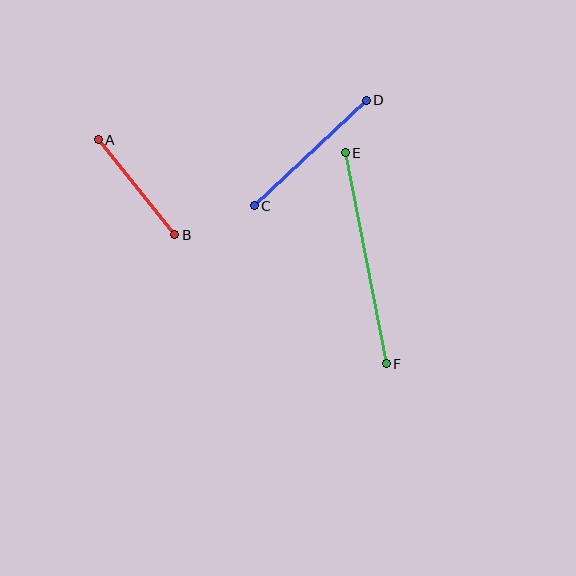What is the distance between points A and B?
The distance is approximately 122 pixels.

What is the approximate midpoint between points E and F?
The midpoint is at approximately (366, 258) pixels.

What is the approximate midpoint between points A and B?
The midpoint is at approximately (136, 187) pixels.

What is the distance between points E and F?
The distance is approximately 215 pixels.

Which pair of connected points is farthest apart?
Points E and F are farthest apart.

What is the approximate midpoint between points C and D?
The midpoint is at approximately (310, 153) pixels.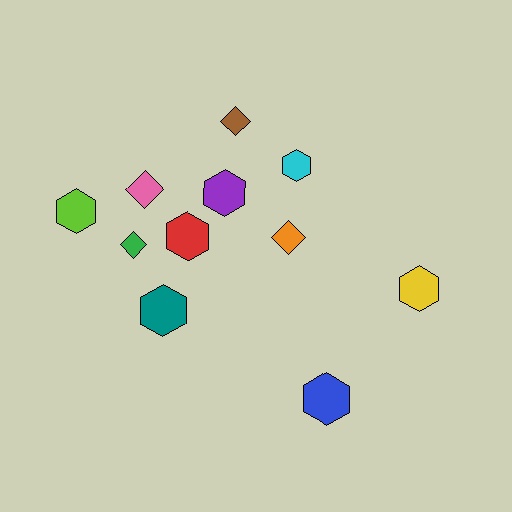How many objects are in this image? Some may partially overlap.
There are 11 objects.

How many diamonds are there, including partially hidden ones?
There are 4 diamonds.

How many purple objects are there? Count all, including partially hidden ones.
There is 1 purple object.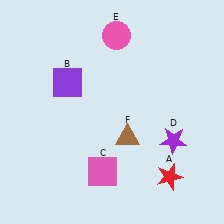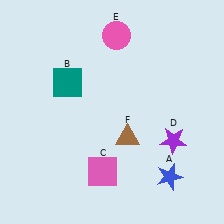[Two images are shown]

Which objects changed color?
A changed from red to blue. B changed from purple to teal.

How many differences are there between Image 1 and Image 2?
There are 2 differences between the two images.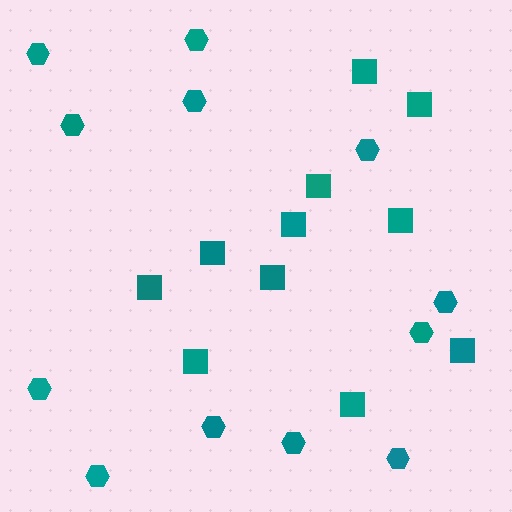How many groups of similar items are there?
There are 2 groups: one group of squares (11) and one group of hexagons (12).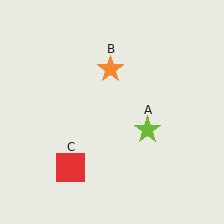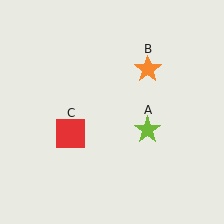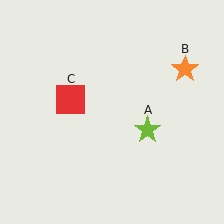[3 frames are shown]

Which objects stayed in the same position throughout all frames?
Lime star (object A) remained stationary.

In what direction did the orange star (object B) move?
The orange star (object B) moved right.